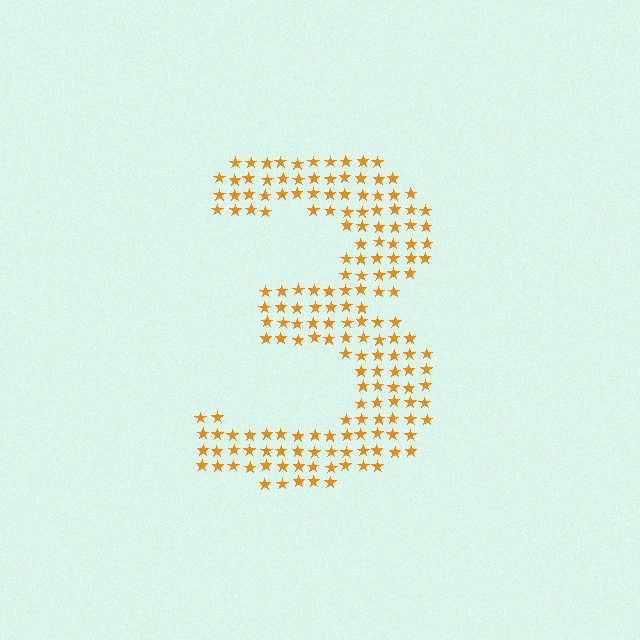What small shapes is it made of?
It is made of small stars.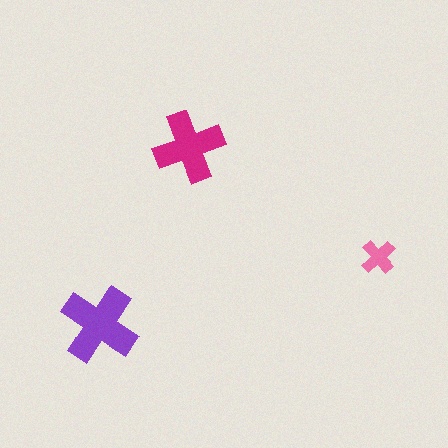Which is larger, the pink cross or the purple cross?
The purple one.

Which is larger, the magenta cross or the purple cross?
The purple one.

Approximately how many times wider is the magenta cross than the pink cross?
About 2 times wider.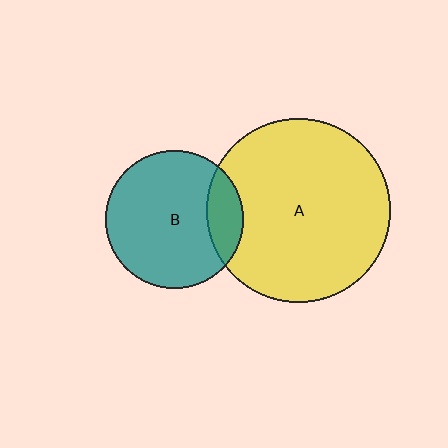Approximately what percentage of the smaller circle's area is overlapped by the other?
Approximately 15%.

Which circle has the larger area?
Circle A (yellow).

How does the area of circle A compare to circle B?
Approximately 1.8 times.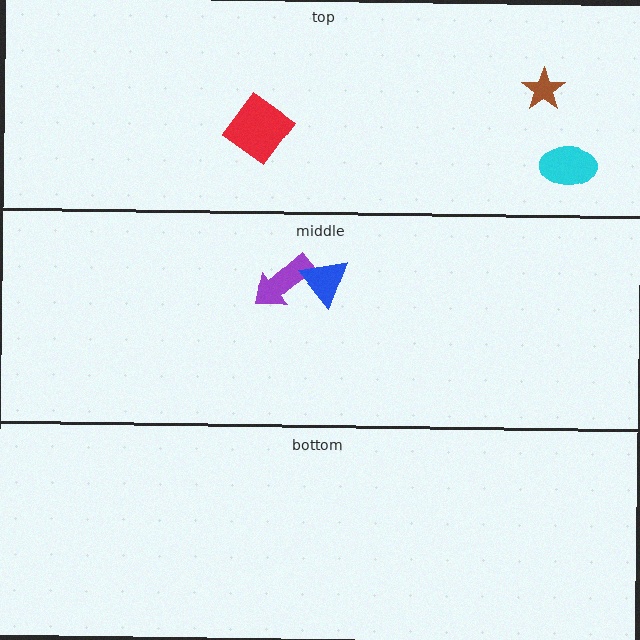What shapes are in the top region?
The cyan ellipse, the brown star, the red diamond.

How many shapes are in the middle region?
2.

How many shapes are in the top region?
3.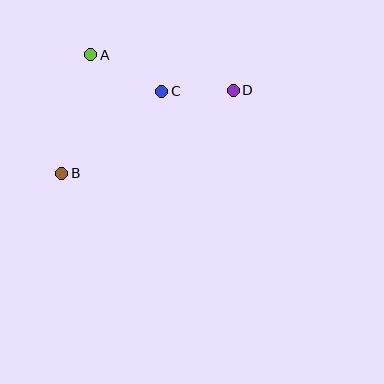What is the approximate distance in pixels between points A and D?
The distance between A and D is approximately 147 pixels.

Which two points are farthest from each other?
Points B and D are farthest from each other.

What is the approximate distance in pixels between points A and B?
The distance between A and B is approximately 122 pixels.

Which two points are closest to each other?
Points C and D are closest to each other.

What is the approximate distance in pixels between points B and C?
The distance between B and C is approximately 130 pixels.